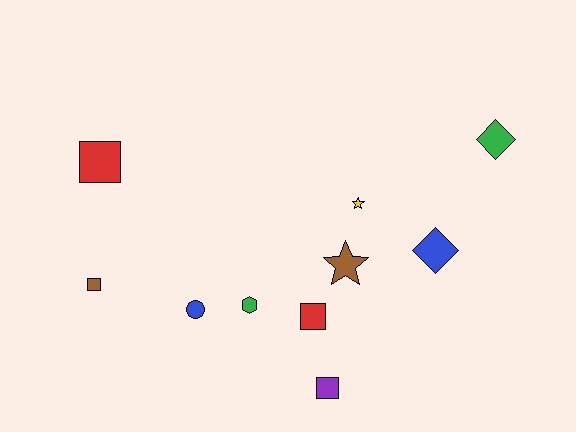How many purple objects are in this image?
There is 1 purple object.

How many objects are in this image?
There are 10 objects.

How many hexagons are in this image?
There is 1 hexagon.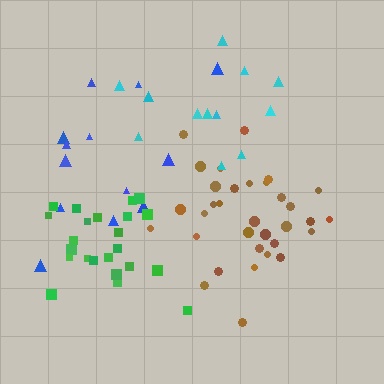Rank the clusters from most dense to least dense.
green, brown, cyan, blue.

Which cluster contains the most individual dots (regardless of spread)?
Brown (34).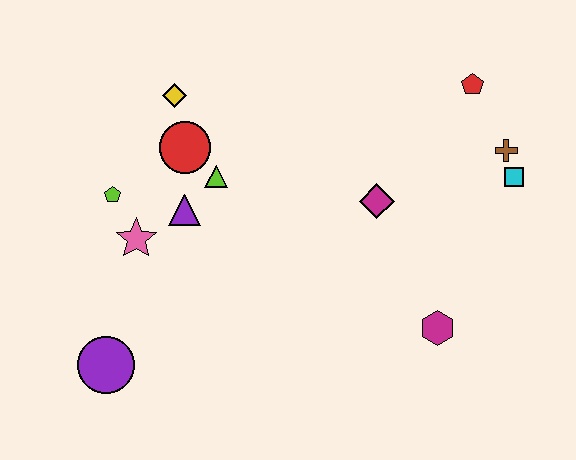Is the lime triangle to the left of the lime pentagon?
No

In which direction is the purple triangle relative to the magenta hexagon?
The purple triangle is to the left of the magenta hexagon.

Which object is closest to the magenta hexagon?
The magenta diamond is closest to the magenta hexagon.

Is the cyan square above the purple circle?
Yes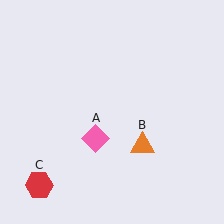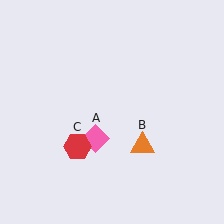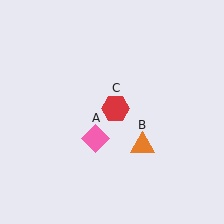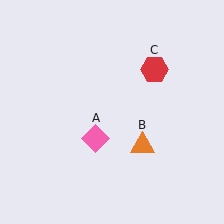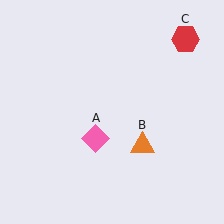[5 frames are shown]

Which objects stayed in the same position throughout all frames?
Pink diamond (object A) and orange triangle (object B) remained stationary.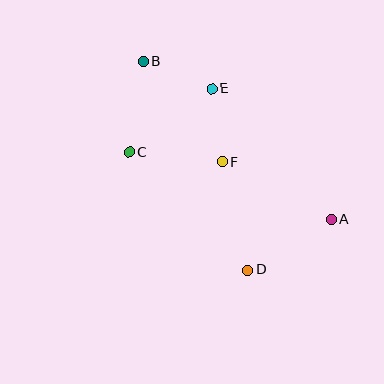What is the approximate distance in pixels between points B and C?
The distance between B and C is approximately 92 pixels.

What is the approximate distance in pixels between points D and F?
The distance between D and F is approximately 111 pixels.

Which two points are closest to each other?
Points B and E are closest to each other.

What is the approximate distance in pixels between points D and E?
The distance between D and E is approximately 185 pixels.